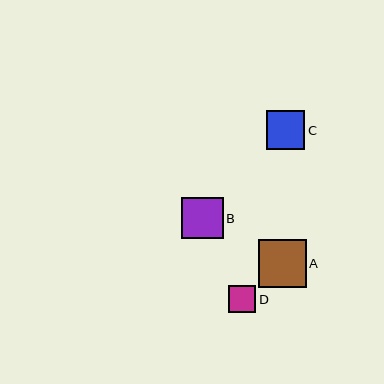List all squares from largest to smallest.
From largest to smallest: A, B, C, D.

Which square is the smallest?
Square D is the smallest with a size of approximately 27 pixels.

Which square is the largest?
Square A is the largest with a size of approximately 47 pixels.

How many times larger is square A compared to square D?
Square A is approximately 1.8 times the size of square D.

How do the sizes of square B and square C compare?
Square B and square C are approximately the same size.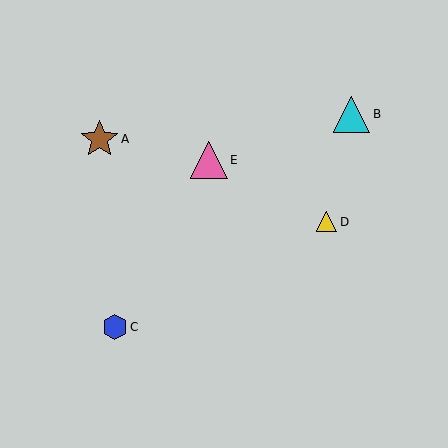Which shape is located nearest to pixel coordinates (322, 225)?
The yellow triangle (labeled D) at (327, 222) is nearest to that location.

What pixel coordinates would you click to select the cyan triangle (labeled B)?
Click at (351, 114) to select the cyan triangle B.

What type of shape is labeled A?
Shape A is a brown star.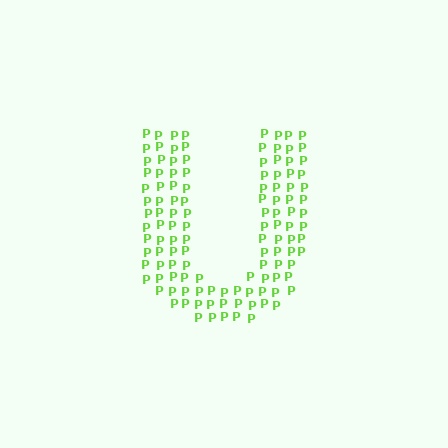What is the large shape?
The large shape is the letter U.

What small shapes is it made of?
It is made of small letter P's.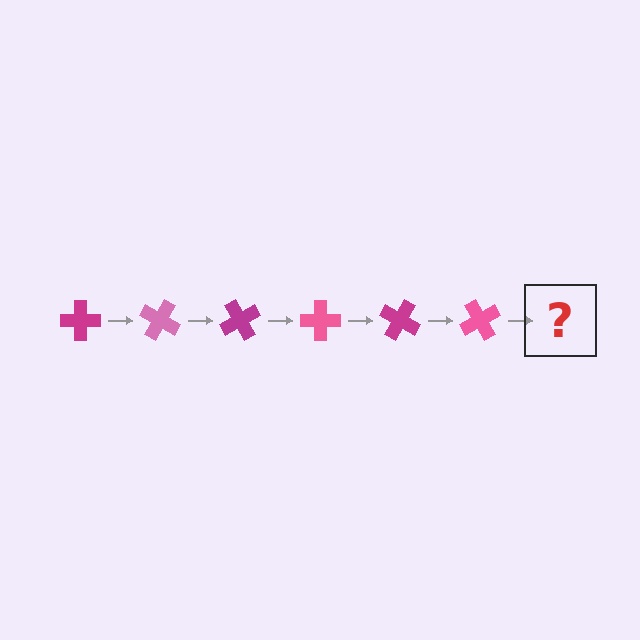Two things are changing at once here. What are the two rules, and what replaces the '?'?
The two rules are that it rotates 30 degrees each step and the color cycles through magenta and pink. The '?' should be a magenta cross, rotated 180 degrees from the start.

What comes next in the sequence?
The next element should be a magenta cross, rotated 180 degrees from the start.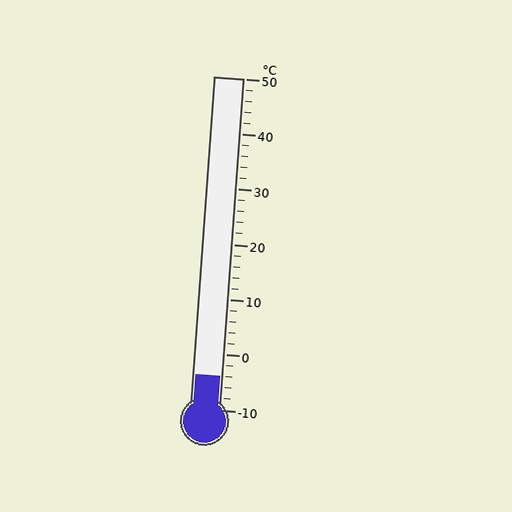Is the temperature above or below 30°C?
The temperature is below 30°C.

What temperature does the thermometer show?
The thermometer shows approximately -4°C.